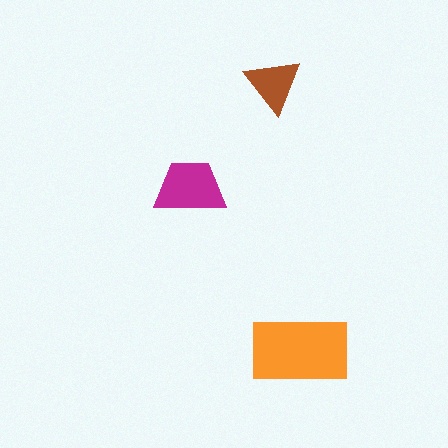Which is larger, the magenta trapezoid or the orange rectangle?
The orange rectangle.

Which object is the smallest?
The brown triangle.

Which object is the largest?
The orange rectangle.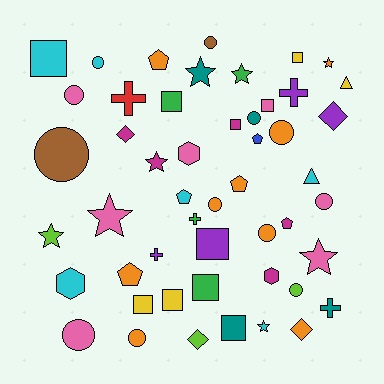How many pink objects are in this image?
There are 7 pink objects.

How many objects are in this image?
There are 50 objects.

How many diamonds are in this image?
There are 4 diamonds.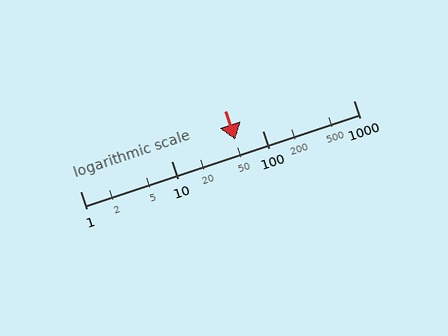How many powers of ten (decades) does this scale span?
The scale spans 3 decades, from 1 to 1000.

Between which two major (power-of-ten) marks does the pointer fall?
The pointer is between 10 and 100.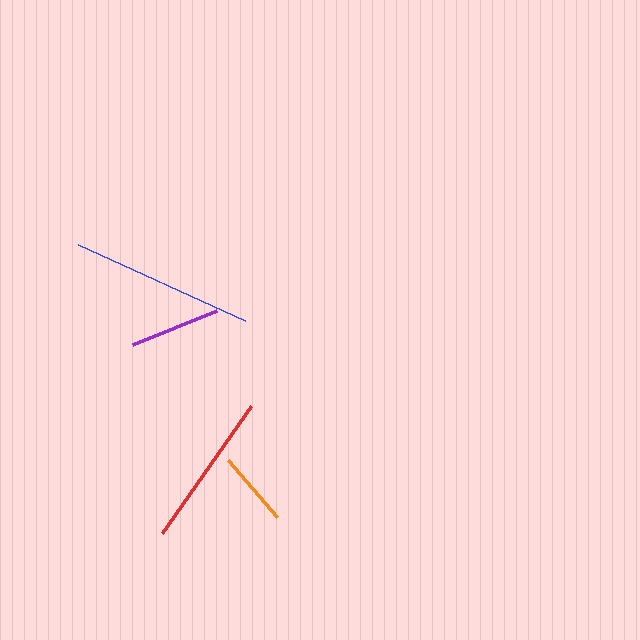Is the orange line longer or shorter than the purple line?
The purple line is longer than the orange line.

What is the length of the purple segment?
The purple segment is approximately 90 pixels long.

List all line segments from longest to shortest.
From longest to shortest: blue, red, purple, orange.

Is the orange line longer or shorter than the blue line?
The blue line is longer than the orange line.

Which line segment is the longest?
The blue line is the longest at approximately 184 pixels.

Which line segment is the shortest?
The orange line is the shortest at approximately 76 pixels.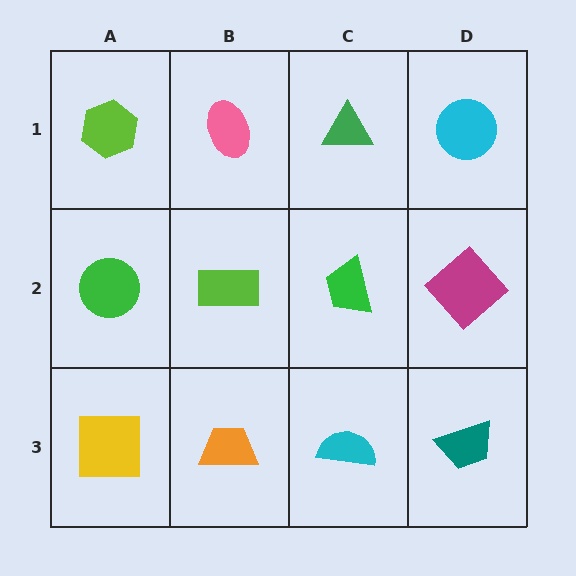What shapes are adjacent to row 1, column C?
A green trapezoid (row 2, column C), a pink ellipse (row 1, column B), a cyan circle (row 1, column D).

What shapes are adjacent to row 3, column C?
A green trapezoid (row 2, column C), an orange trapezoid (row 3, column B), a teal trapezoid (row 3, column D).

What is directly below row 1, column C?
A green trapezoid.